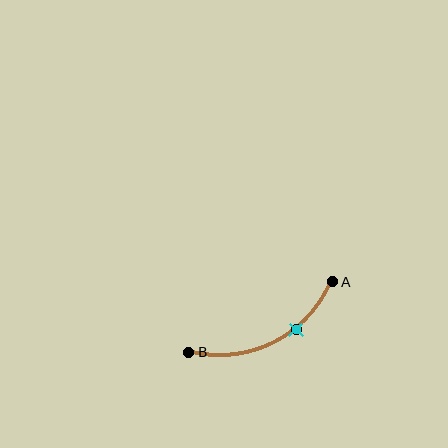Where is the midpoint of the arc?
The arc midpoint is the point on the curve farthest from the straight line joining A and B. It sits below that line.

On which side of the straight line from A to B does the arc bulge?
The arc bulges below the straight line connecting A and B.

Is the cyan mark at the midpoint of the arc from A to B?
No. The cyan mark lies on the arc but is closer to endpoint A. The arc midpoint would be at the point on the curve equidistant along the arc from both A and B.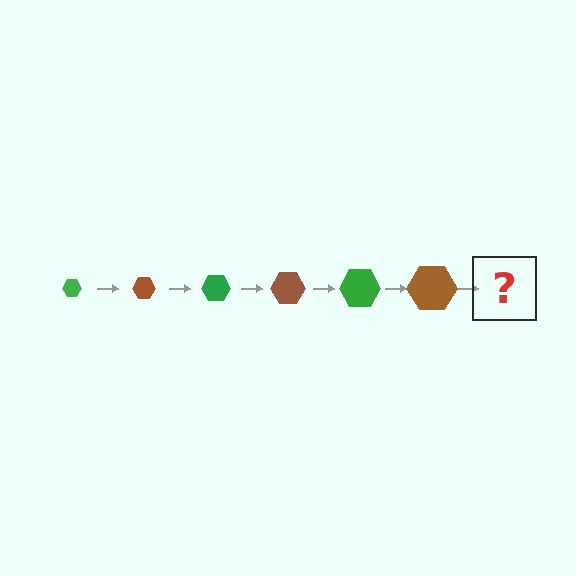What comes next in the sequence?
The next element should be a green hexagon, larger than the previous one.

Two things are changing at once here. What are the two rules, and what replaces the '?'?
The two rules are that the hexagon grows larger each step and the color cycles through green and brown. The '?' should be a green hexagon, larger than the previous one.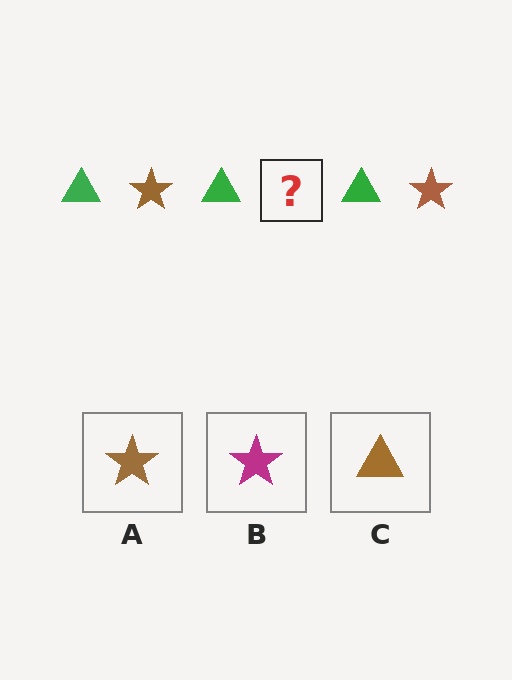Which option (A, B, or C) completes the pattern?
A.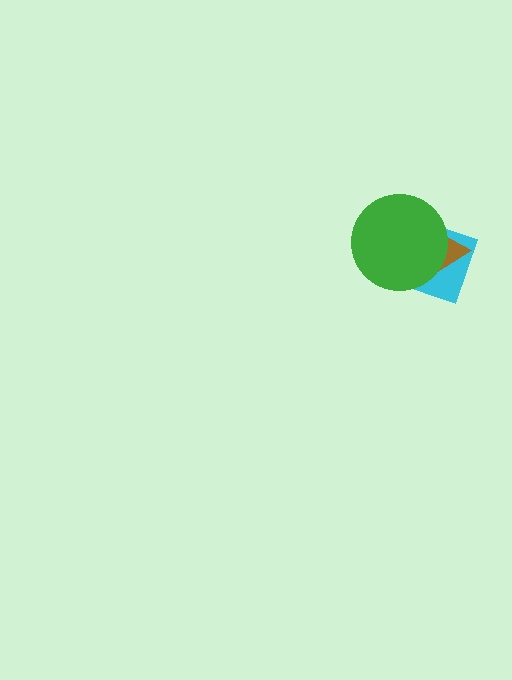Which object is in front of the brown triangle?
The green circle is in front of the brown triangle.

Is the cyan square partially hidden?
Yes, it is partially covered by another shape.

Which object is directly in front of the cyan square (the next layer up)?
The brown triangle is directly in front of the cyan square.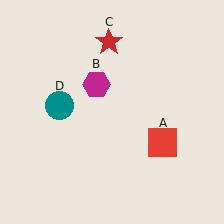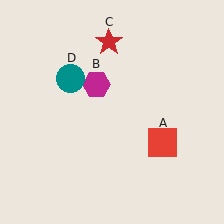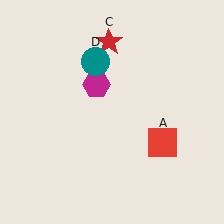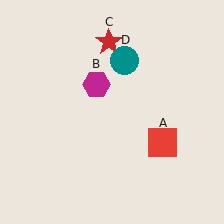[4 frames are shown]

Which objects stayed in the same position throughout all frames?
Red square (object A) and magenta hexagon (object B) and red star (object C) remained stationary.